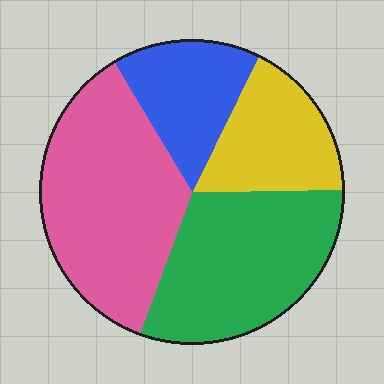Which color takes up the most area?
Pink, at roughly 35%.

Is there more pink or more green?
Pink.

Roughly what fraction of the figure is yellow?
Yellow covers around 15% of the figure.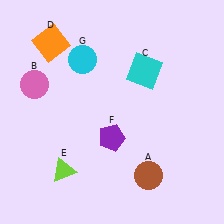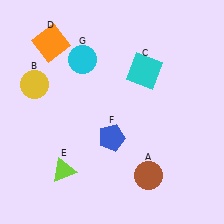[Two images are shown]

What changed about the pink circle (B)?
In Image 1, B is pink. In Image 2, it changed to yellow.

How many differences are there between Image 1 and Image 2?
There are 2 differences between the two images.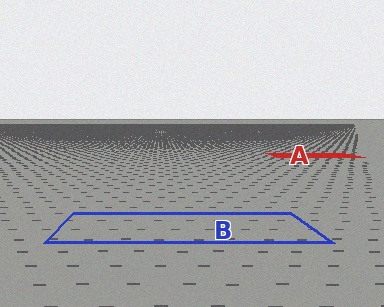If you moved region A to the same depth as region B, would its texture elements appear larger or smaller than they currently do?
They would appear larger. At a closer depth, the same texture elements are projected at a bigger on-screen size.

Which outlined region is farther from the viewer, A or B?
Region A is farther from the viewer — the texture elements inside it appear smaller and more densely packed.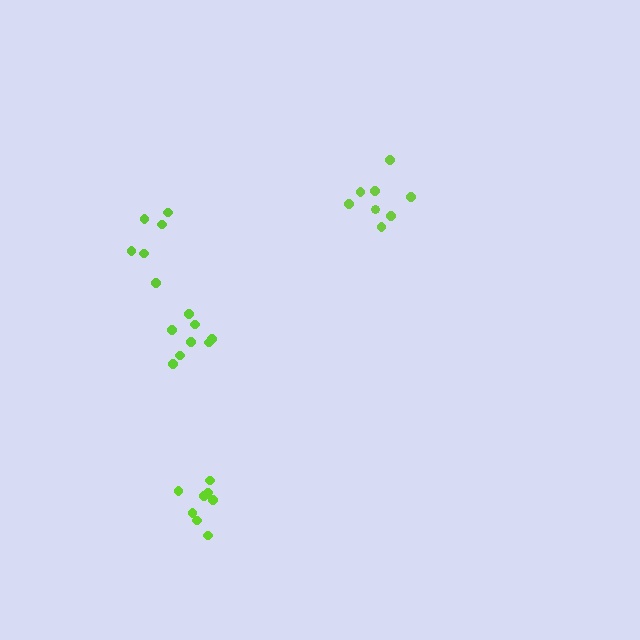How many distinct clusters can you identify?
There are 4 distinct clusters.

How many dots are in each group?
Group 1: 6 dots, Group 2: 8 dots, Group 3: 8 dots, Group 4: 8 dots (30 total).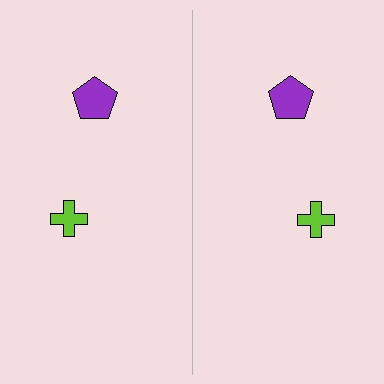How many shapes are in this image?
There are 4 shapes in this image.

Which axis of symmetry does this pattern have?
The pattern has a vertical axis of symmetry running through the center of the image.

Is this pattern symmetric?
Yes, this pattern has bilateral (reflection) symmetry.